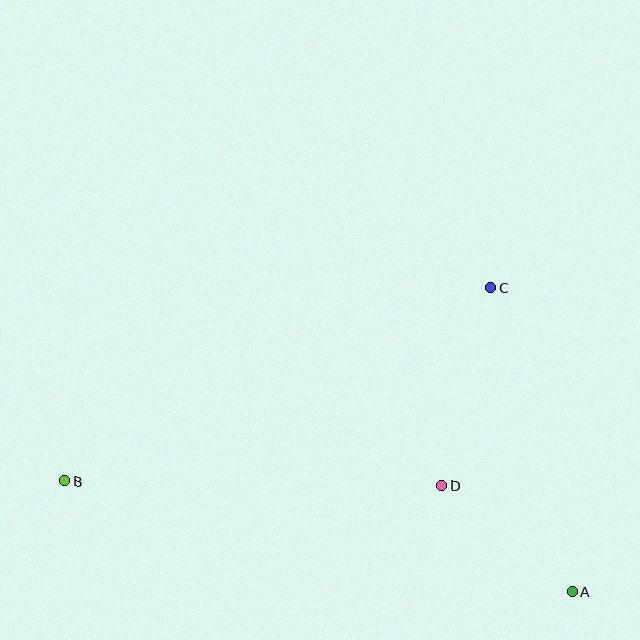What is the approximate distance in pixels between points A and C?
The distance between A and C is approximately 314 pixels.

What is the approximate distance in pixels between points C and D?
The distance between C and D is approximately 204 pixels.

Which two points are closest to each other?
Points A and D are closest to each other.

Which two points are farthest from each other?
Points A and B are farthest from each other.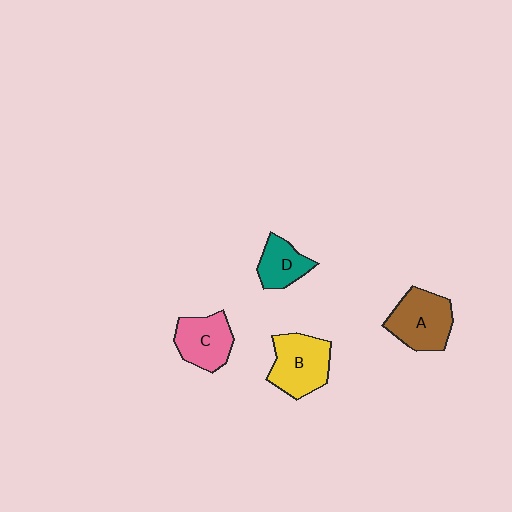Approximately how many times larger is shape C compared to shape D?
Approximately 1.3 times.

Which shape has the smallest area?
Shape D (teal).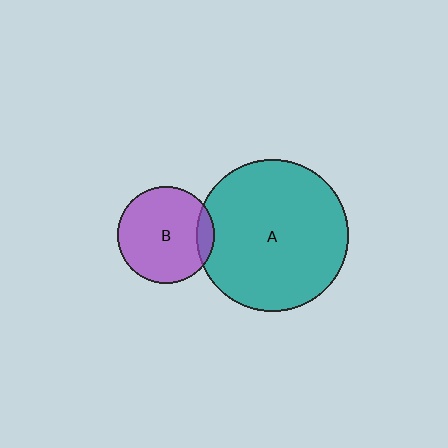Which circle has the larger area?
Circle A (teal).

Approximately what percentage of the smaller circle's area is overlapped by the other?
Approximately 10%.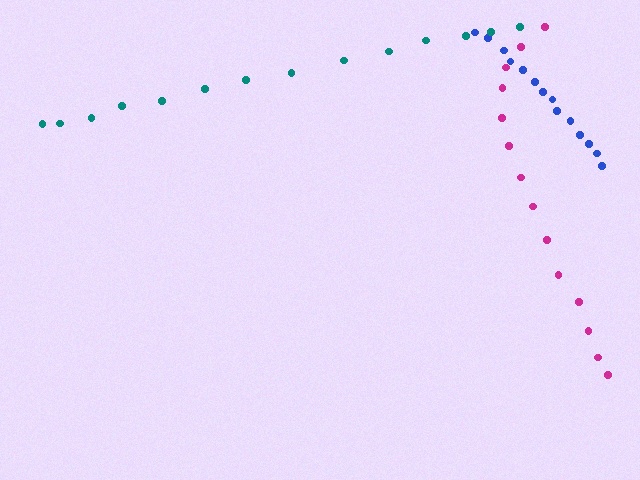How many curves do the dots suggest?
There are 3 distinct paths.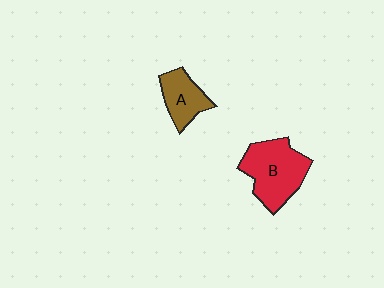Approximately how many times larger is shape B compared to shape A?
Approximately 1.7 times.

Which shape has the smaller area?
Shape A (brown).